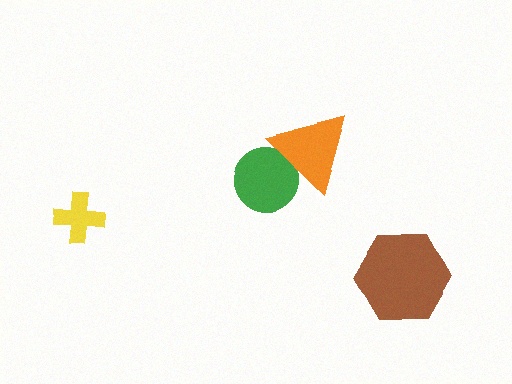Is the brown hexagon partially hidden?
No, no other shape covers it.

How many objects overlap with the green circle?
1 object overlaps with the green circle.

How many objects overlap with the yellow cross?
0 objects overlap with the yellow cross.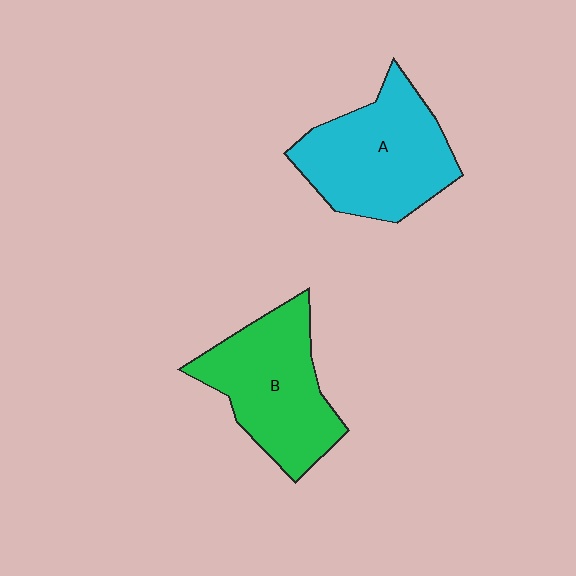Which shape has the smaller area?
Shape B (green).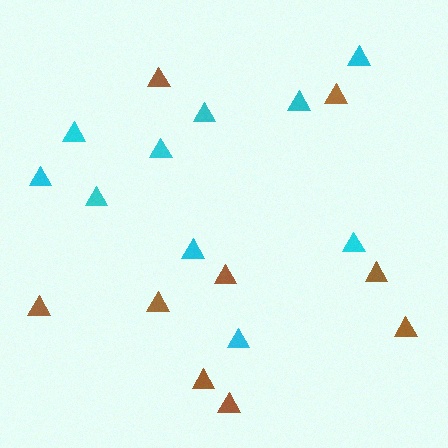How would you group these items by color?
There are 2 groups: one group of brown triangles (9) and one group of cyan triangles (10).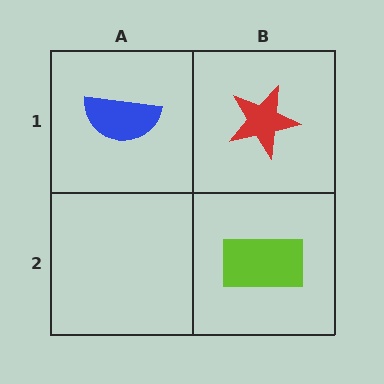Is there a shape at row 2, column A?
No, that cell is empty.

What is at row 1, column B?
A red star.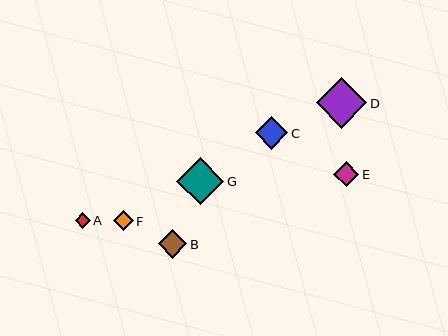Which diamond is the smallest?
Diamond A is the smallest with a size of approximately 15 pixels.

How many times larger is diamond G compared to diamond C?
Diamond G is approximately 1.4 times the size of diamond C.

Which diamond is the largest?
Diamond D is the largest with a size of approximately 50 pixels.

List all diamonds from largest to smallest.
From largest to smallest: D, G, C, B, E, F, A.